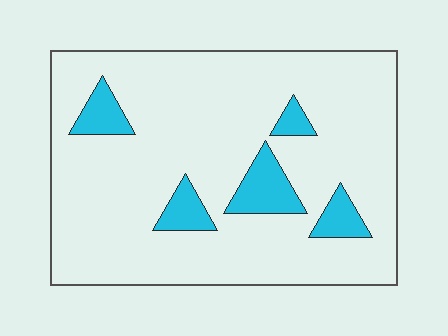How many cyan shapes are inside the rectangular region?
5.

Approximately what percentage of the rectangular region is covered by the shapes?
Approximately 10%.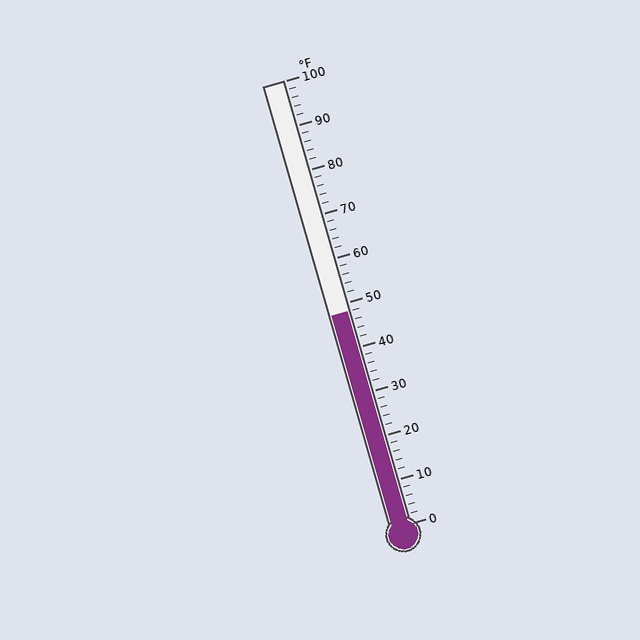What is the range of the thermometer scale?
The thermometer scale ranges from 0°F to 100°F.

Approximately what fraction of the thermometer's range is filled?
The thermometer is filled to approximately 50% of its range.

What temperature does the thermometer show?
The thermometer shows approximately 48°F.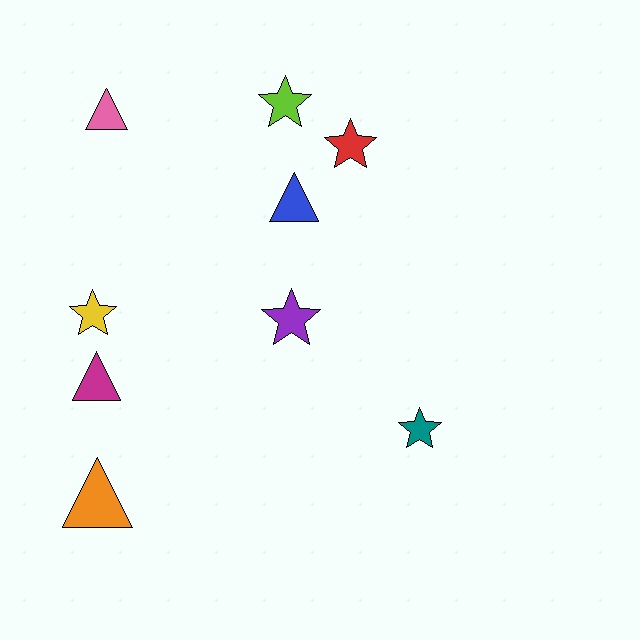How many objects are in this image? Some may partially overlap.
There are 9 objects.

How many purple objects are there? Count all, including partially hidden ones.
There is 1 purple object.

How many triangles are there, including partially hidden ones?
There are 4 triangles.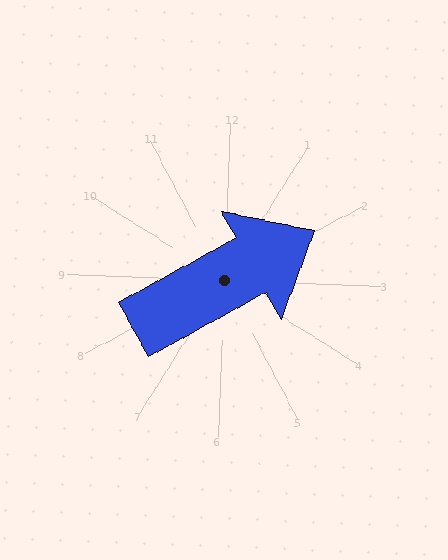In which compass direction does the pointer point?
Northeast.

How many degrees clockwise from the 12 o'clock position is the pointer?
Approximately 59 degrees.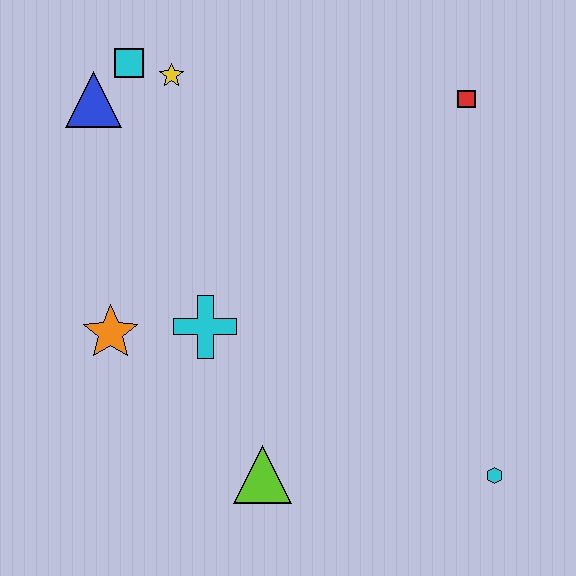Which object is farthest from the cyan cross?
The red square is farthest from the cyan cross.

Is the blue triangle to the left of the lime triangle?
Yes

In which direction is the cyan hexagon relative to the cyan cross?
The cyan hexagon is to the right of the cyan cross.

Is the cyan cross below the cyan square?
Yes